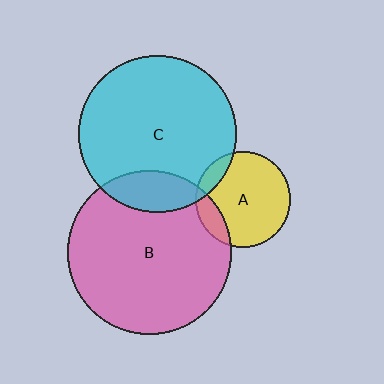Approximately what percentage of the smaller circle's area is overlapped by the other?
Approximately 10%.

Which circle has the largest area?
Circle B (pink).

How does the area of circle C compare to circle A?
Approximately 2.7 times.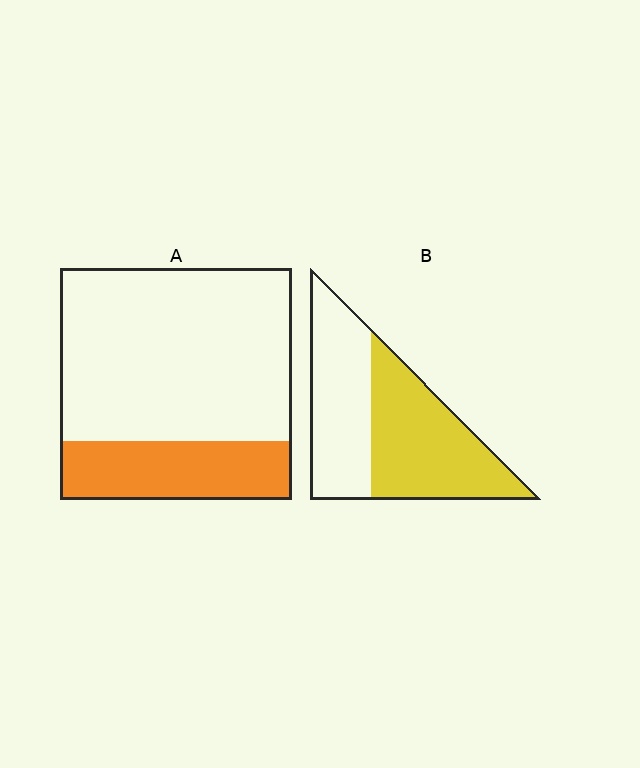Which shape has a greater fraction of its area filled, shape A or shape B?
Shape B.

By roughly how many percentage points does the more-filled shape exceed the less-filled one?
By roughly 30 percentage points (B over A).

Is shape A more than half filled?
No.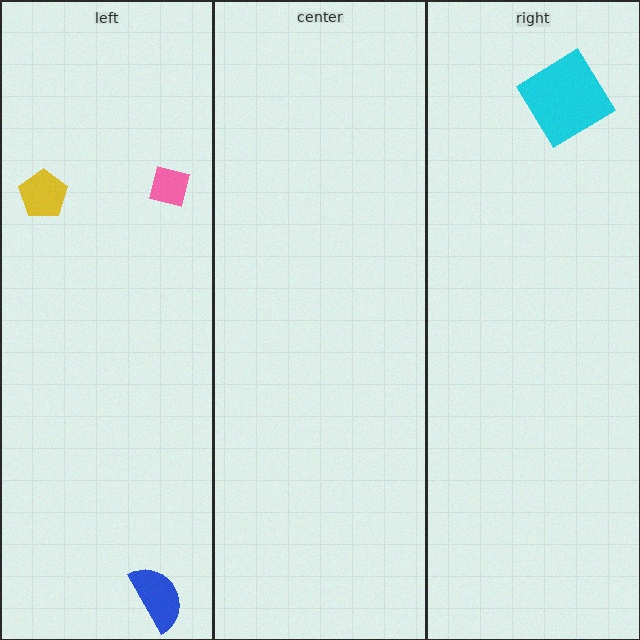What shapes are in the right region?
The cyan diamond.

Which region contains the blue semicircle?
The left region.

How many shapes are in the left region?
3.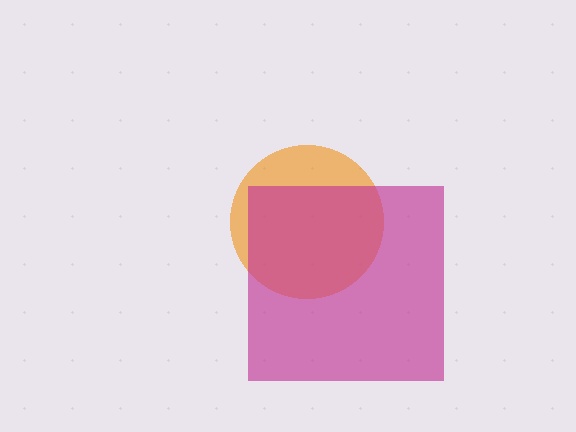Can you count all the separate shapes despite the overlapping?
Yes, there are 2 separate shapes.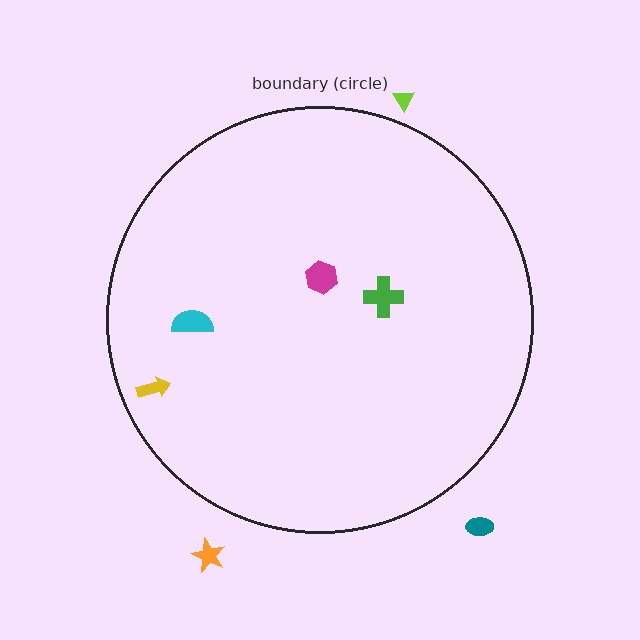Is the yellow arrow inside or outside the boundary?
Inside.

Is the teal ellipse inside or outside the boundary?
Outside.